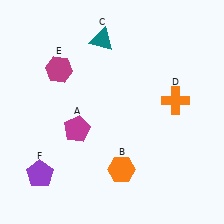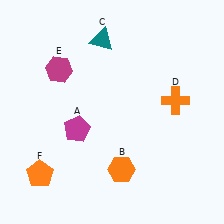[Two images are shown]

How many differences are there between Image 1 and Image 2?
There is 1 difference between the two images.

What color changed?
The pentagon (F) changed from purple in Image 1 to orange in Image 2.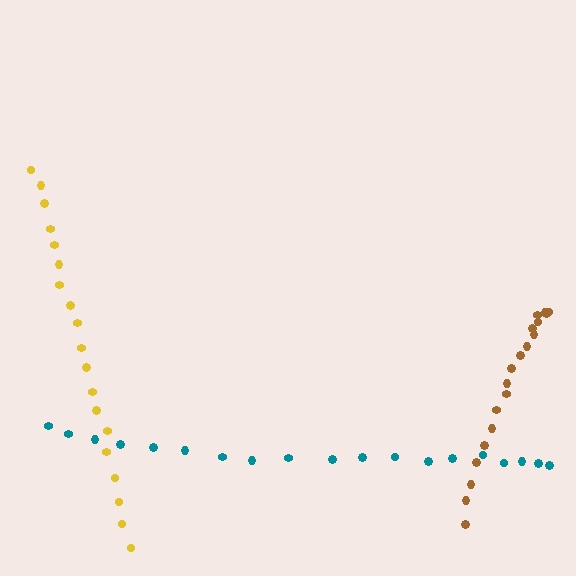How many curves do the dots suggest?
There are 3 distinct paths.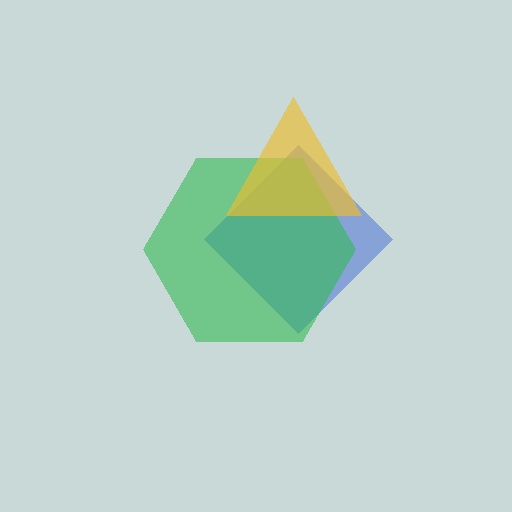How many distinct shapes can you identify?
There are 3 distinct shapes: a blue diamond, a green hexagon, a yellow triangle.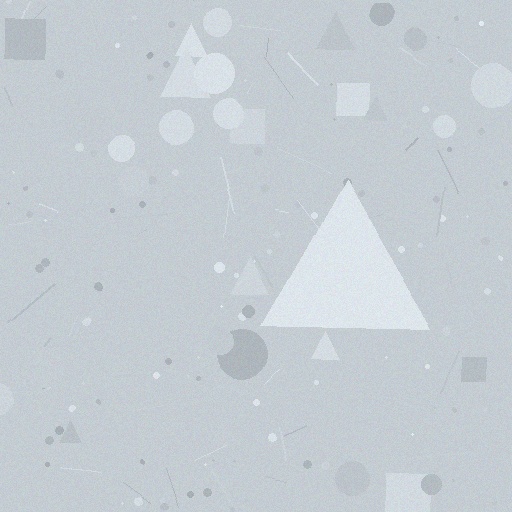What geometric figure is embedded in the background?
A triangle is embedded in the background.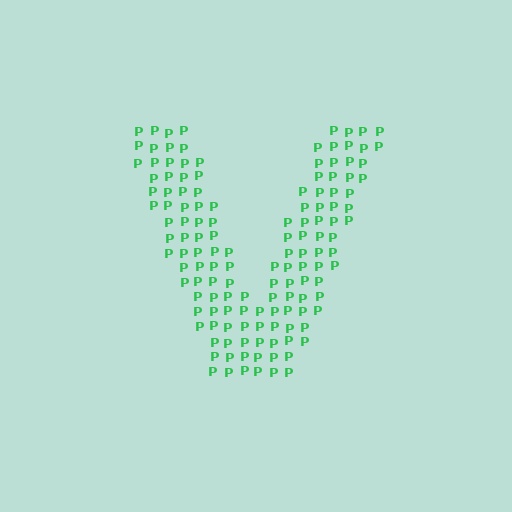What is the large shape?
The large shape is the letter V.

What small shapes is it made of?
It is made of small letter P's.